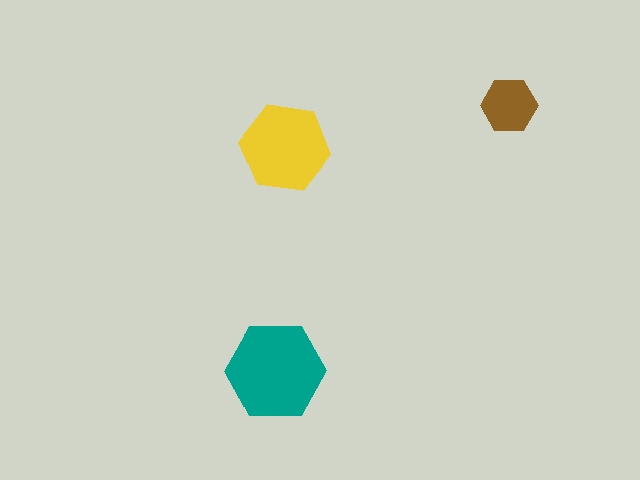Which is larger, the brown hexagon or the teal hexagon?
The teal one.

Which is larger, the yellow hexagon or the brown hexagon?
The yellow one.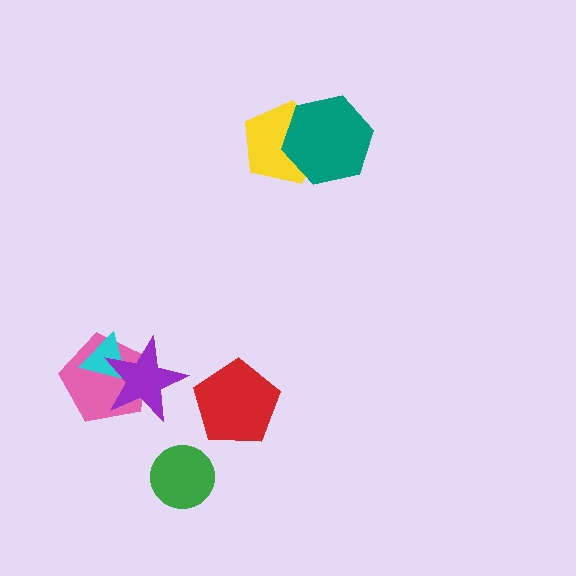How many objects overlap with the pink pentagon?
2 objects overlap with the pink pentagon.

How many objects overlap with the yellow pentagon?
1 object overlaps with the yellow pentagon.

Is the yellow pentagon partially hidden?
Yes, it is partially covered by another shape.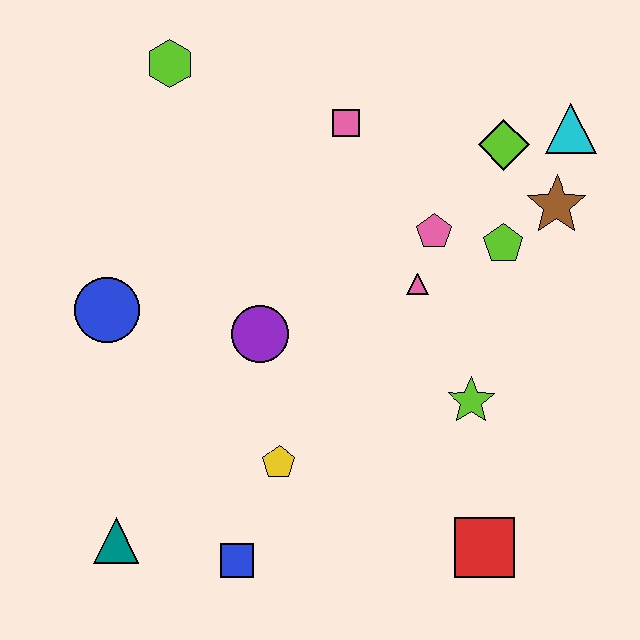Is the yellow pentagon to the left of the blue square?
No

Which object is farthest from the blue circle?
The cyan triangle is farthest from the blue circle.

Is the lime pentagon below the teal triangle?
No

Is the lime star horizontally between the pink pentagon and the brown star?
Yes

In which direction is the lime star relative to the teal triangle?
The lime star is to the right of the teal triangle.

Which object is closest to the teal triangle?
The blue square is closest to the teal triangle.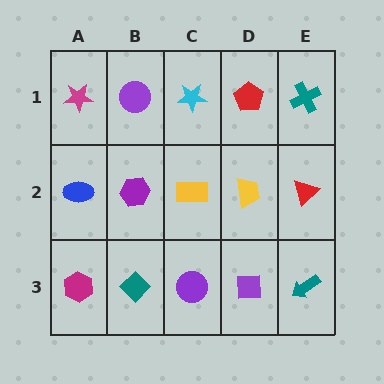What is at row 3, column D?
A purple square.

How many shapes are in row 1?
5 shapes.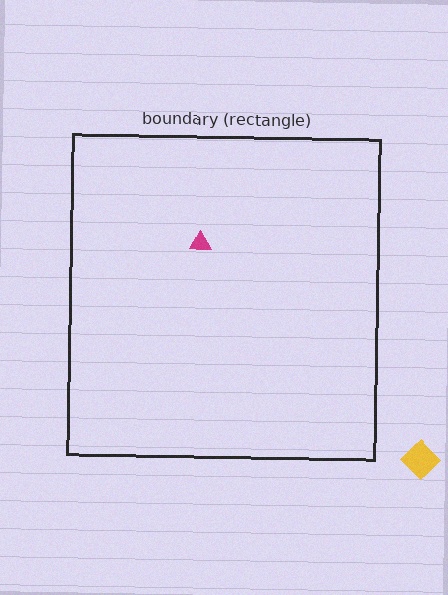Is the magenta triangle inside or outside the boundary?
Inside.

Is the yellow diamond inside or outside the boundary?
Outside.